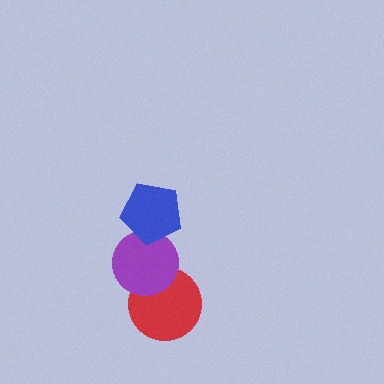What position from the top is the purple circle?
The purple circle is 2nd from the top.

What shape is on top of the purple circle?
The blue pentagon is on top of the purple circle.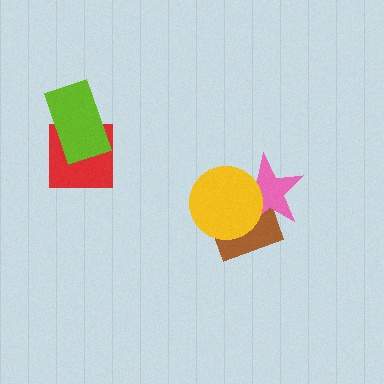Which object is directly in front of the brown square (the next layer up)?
The pink star is directly in front of the brown square.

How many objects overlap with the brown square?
2 objects overlap with the brown square.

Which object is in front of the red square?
The lime rectangle is in front of the red square.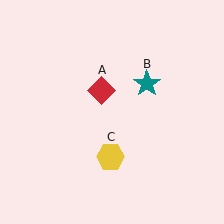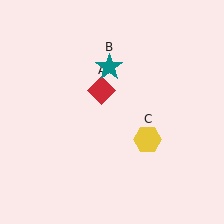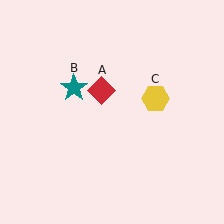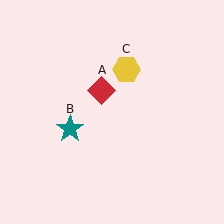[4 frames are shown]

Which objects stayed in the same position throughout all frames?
Red diamond (object A) remained stationary.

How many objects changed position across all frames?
2 objects changed position: teal star (object B), yellow hexagon (object C).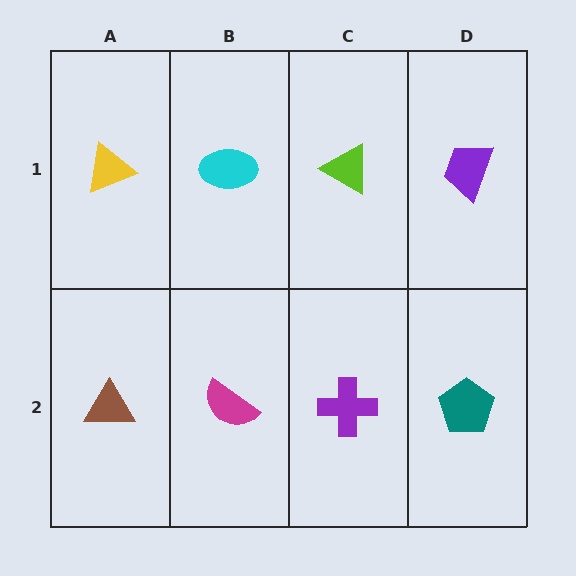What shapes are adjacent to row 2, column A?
A yellow triangle (row 1, column A), a magenta semicircle (row 2, column B).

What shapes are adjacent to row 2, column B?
A cyan ellipse (row 1, column B), a brown triangle (row 2, column A), a purple cross (row 2, column C).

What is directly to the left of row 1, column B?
A yellow triangle.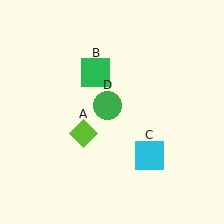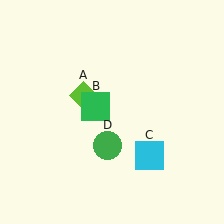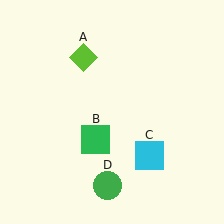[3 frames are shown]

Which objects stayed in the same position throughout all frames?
Cyan square (object C) remained stationary.